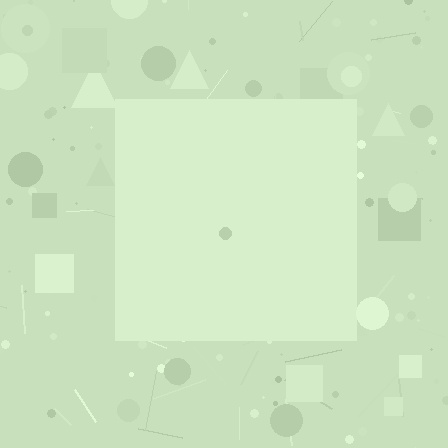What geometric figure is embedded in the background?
A square is embedded in the background.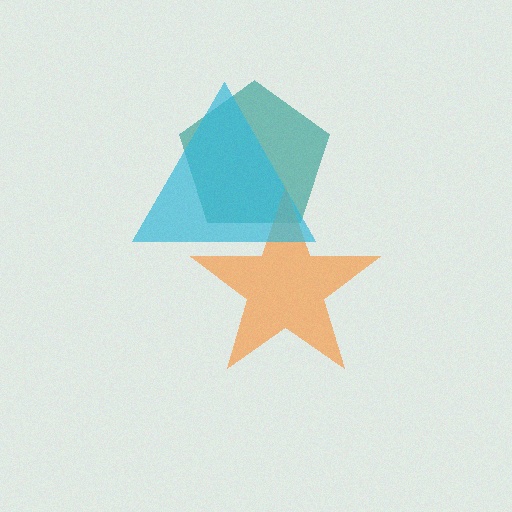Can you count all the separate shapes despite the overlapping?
Yes, there are 3 separate shapes.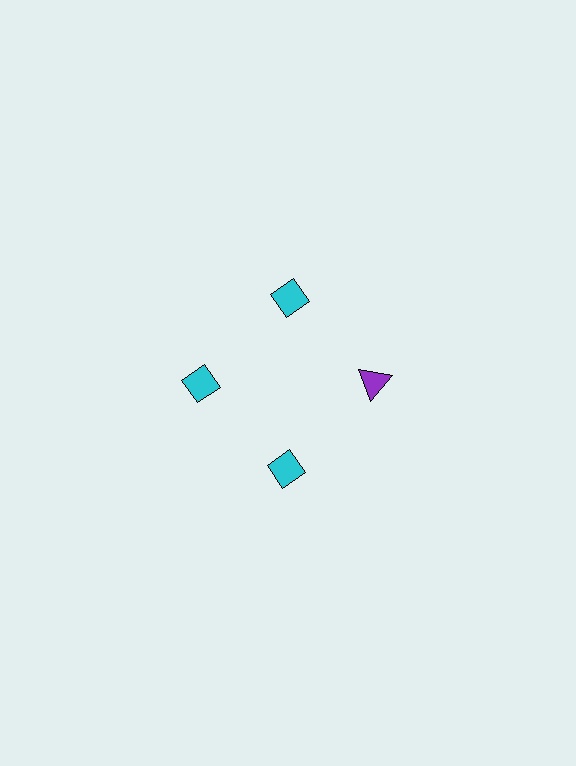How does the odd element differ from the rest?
It differs in both color (purple instead of cyan) and shape (triangle instead of diamond).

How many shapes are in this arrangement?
There are 4 shapes arranged in a ring pattern.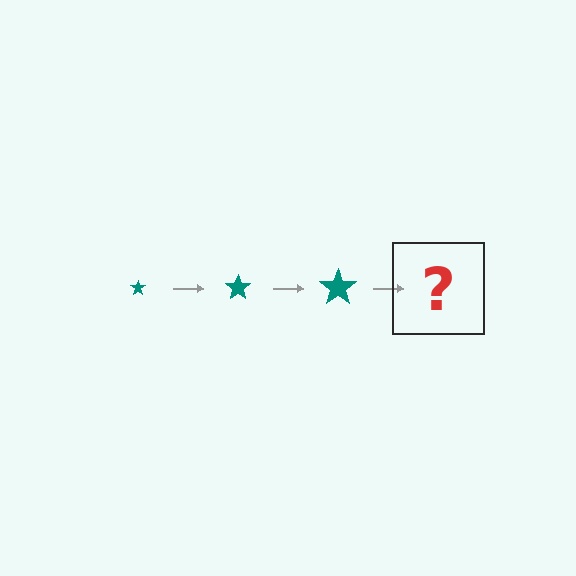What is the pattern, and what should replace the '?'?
The pattern is that the star gets progressively larger each step. The '?' should be a teal star, larger than the previous one.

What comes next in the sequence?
The next element should be a teal star, larger than the previous one.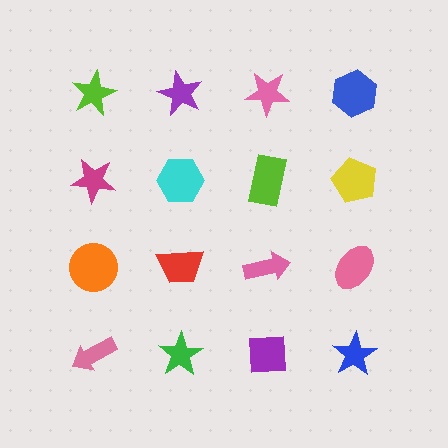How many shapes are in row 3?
4 shapes.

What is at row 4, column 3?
A purple square.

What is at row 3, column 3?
A pink arrow.